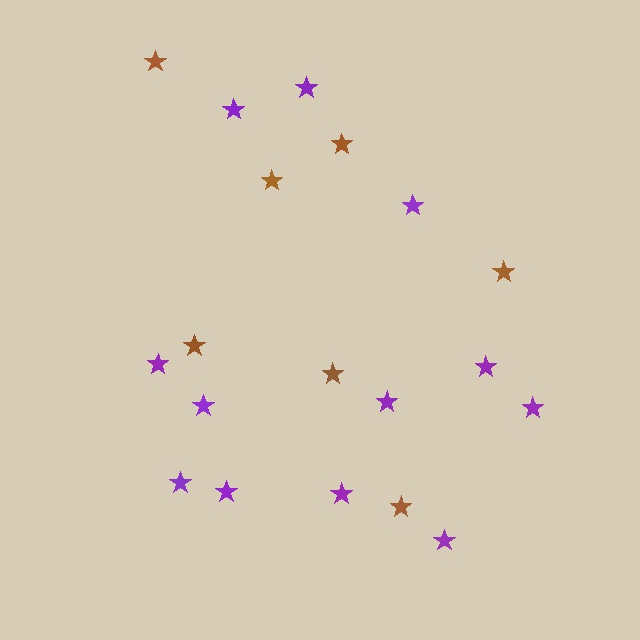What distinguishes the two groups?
There are 2 groups: one group of brown stars (7) and one group of purple stars (12).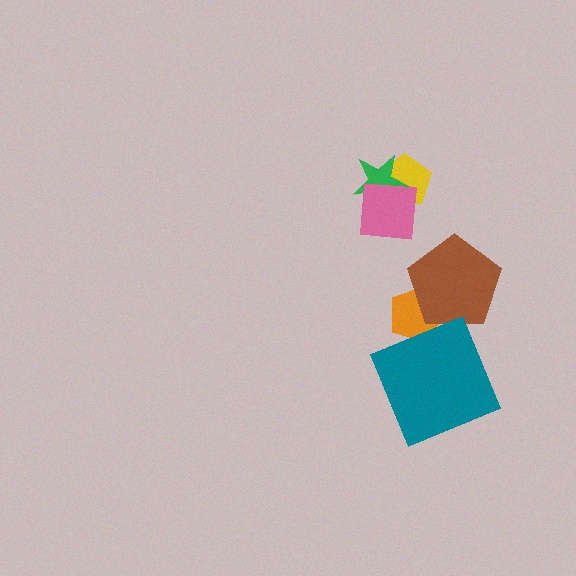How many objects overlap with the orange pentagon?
2 objects overlap with the orange pentagon.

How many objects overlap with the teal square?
1 object overlaps with the teal square.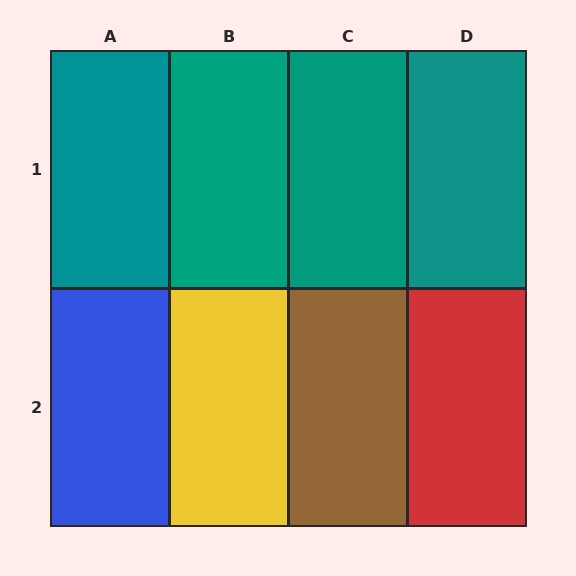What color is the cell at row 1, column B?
Teal.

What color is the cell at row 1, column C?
Teal.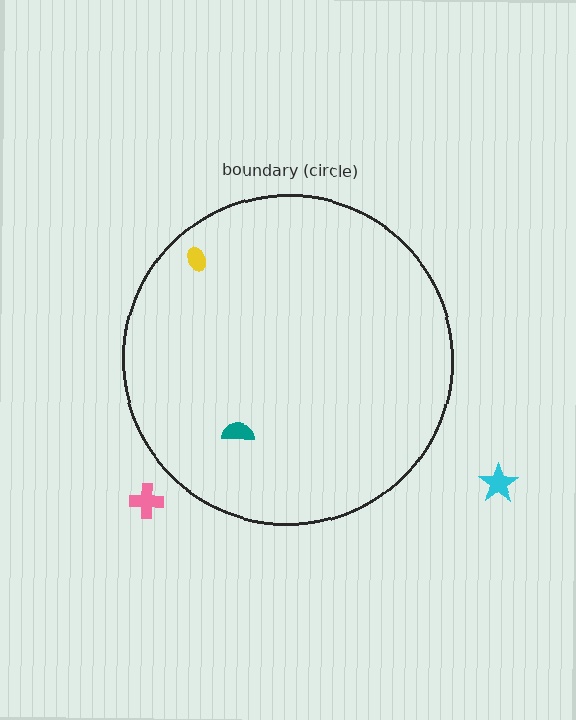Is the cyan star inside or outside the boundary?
Outside.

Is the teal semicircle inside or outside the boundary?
Inside.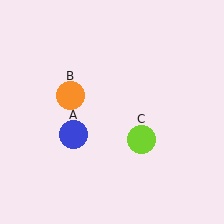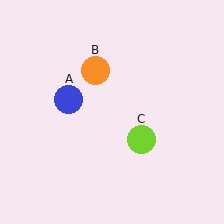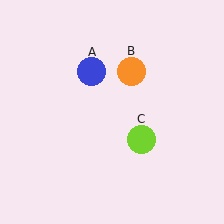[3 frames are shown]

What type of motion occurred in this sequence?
The blue circle (object A), orange circle (object B) rotated clockwise around the center of the scene.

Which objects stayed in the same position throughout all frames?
Lime circle (object C) remained stationary.